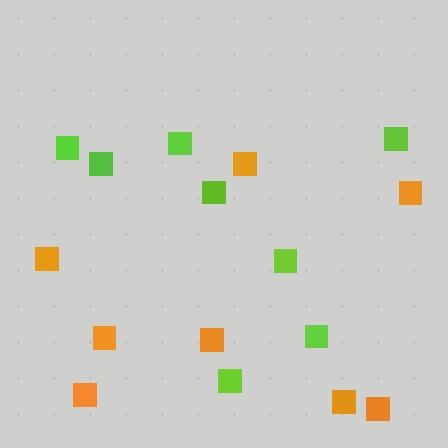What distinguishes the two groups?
There are 2 groups: one group of lime squares (8) and one group of orange squares (8).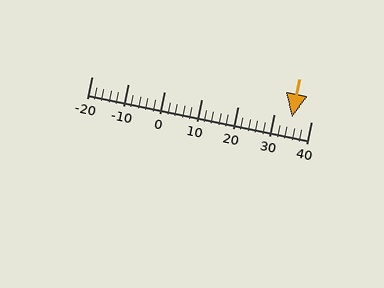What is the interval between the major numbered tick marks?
The major tick marks are spaced 10 units apart.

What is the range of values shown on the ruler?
The ruler shows values from -20 to 40.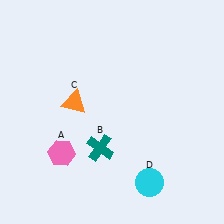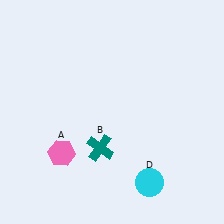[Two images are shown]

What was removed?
The orange triangle (C) was removed in Image 2.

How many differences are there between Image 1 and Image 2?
There is 1 difference between the two images.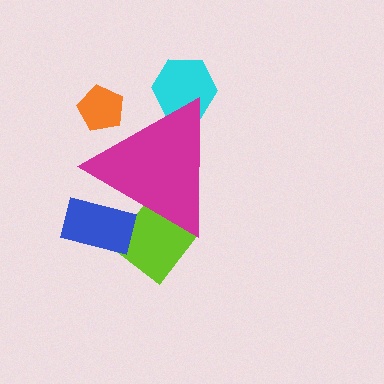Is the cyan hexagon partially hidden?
Yes, the cyan hexagon is partially hidden behind the magenta triangle.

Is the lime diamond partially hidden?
Yes, the lime diamond is partially hidden behind the magenta triangle.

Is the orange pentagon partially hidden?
Yes, the orange pentagon is partially hidden behind the magenta triangle.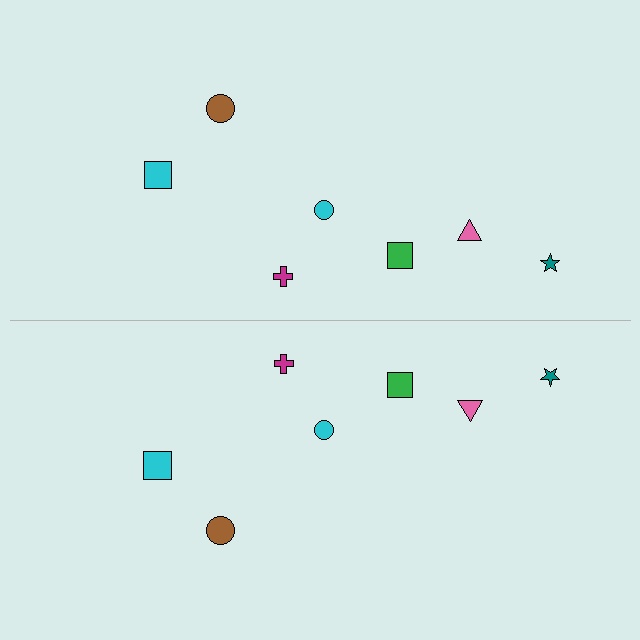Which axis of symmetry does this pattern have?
The pattern has a horizontal axis of symmetry running through the center of the image.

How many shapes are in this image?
There are 14 shapes in this image.